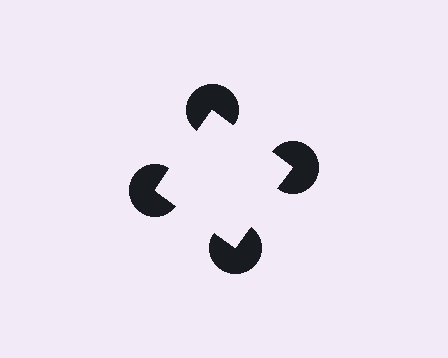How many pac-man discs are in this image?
There are 4 — one at each vertex of the illusory square.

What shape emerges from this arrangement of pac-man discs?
An illusory square — its edges are inferred from the aligned wedge cuts in the pac-man discs, not physically drawn.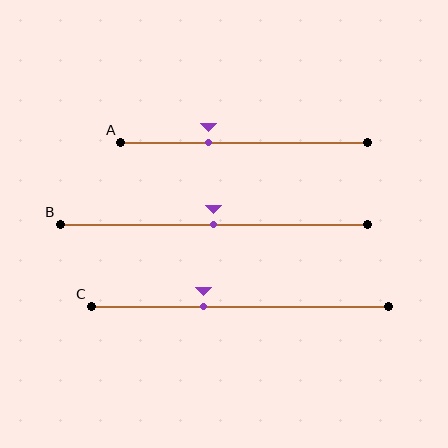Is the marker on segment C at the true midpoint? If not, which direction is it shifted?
No, the marker on segment C is shifted to the left by about 12% of the segment length.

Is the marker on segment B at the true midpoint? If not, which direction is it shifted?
Yes, the marker on segment B is at the true midpoint.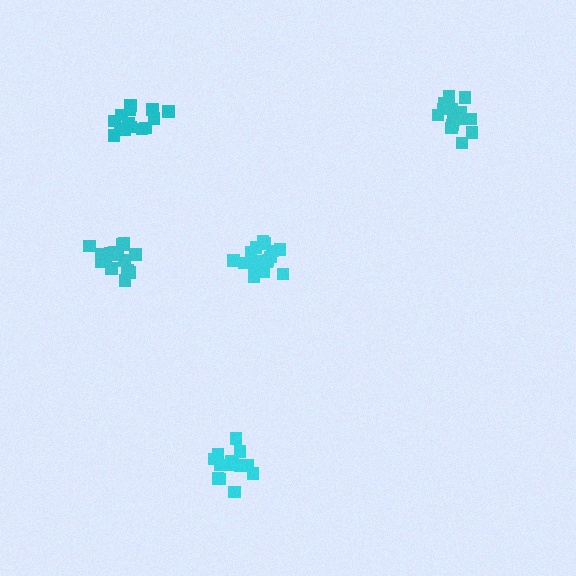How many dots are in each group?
Group 1: 19 dots, Group 2: 15 dots, Group 3: 15 dots, Group 4: 16 dots, Group 5: 14 dots (79 total).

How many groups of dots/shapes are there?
There are 5 groups.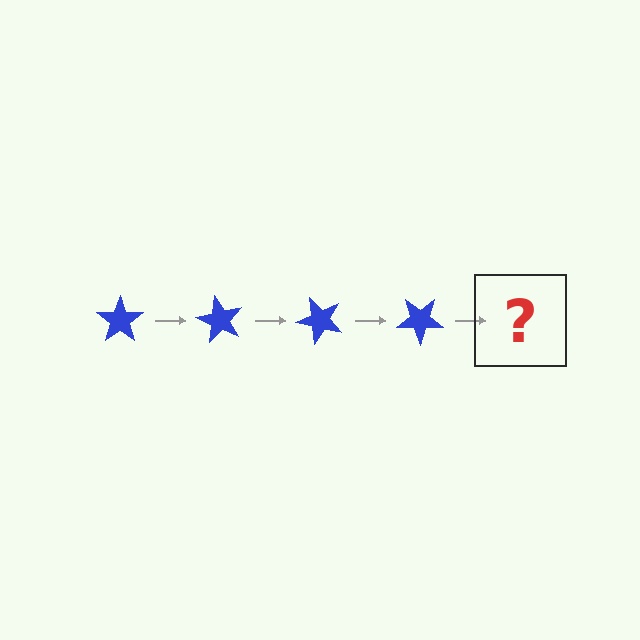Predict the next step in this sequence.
The next step is a blue star rotated 240 degrees.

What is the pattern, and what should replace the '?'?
The pattern is that the star rotates 60 degrees each step. The '?' should be a blue star rotated 240 degrees.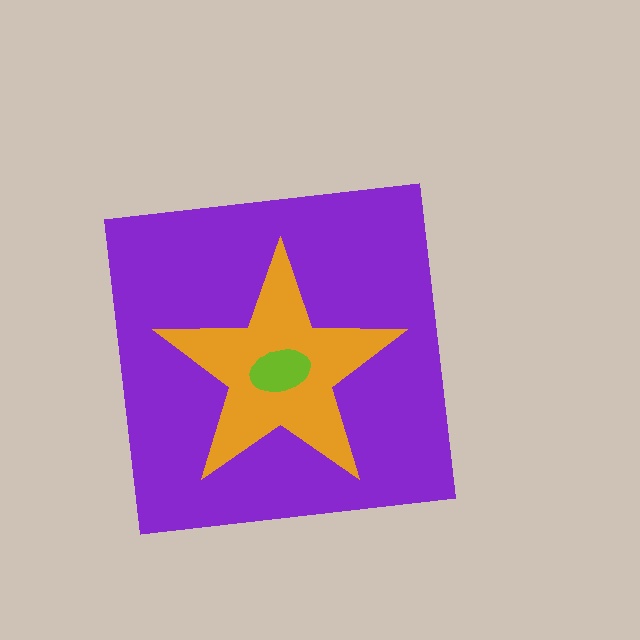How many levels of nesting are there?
3.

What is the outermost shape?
The purple square.